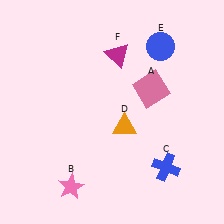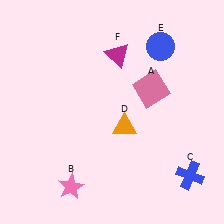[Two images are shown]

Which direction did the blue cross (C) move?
The blue cross (C) moved right.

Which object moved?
The blue cross (C) moved right.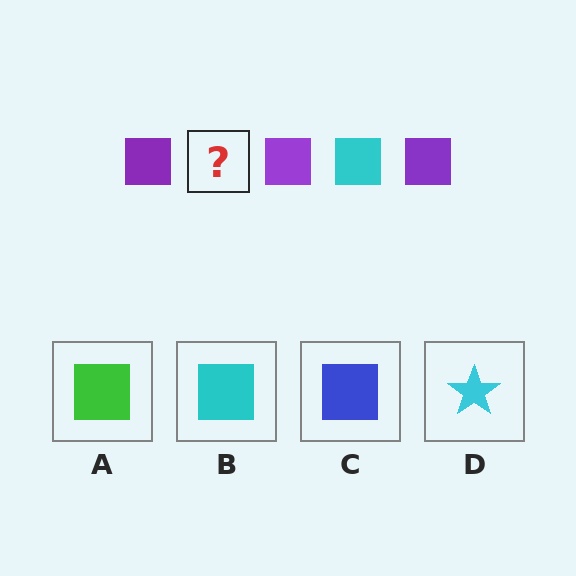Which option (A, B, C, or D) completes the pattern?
B.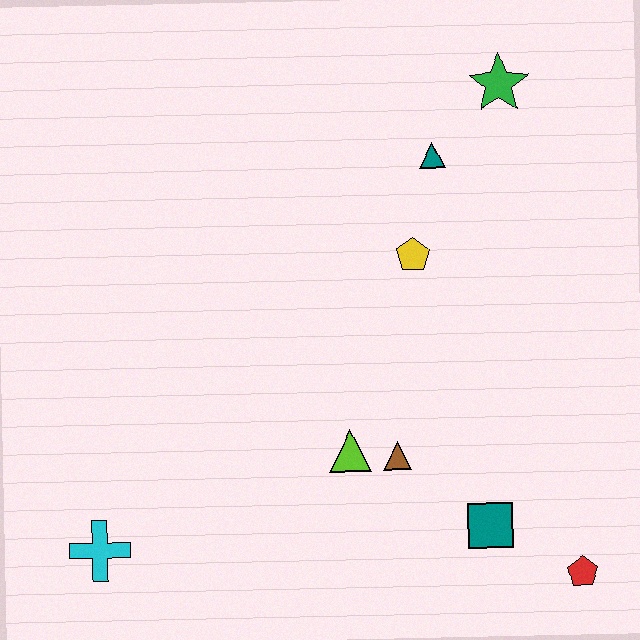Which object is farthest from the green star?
The cyan cross is farthest from the green star.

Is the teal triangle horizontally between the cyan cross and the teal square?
Yes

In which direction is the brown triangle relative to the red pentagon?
The brown triangle is to the left of the red pentagon.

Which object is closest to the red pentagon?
The teal square is closest to the red pentagon.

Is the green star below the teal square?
No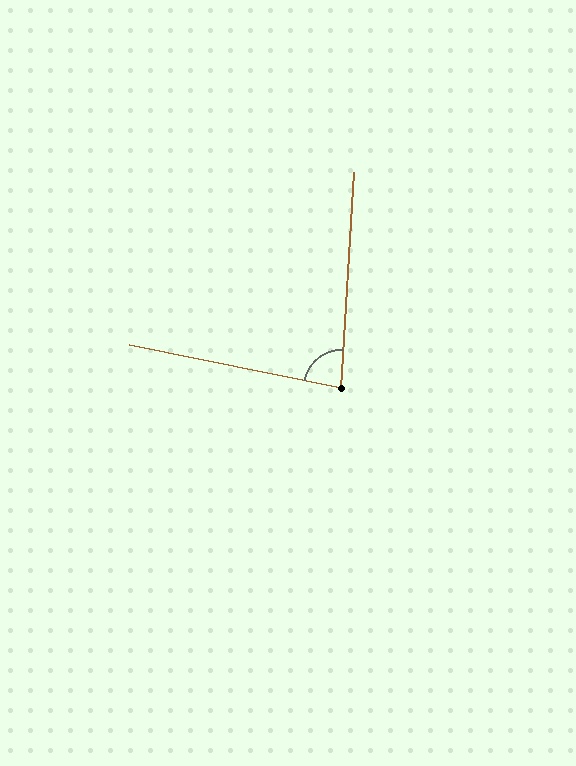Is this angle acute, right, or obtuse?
It is acute.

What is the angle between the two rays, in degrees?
Approximately 82 degrees.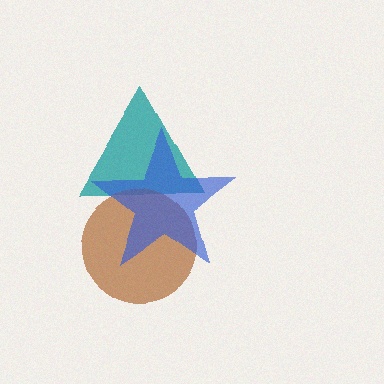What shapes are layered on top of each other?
The layered shapes are: a teal triangle, a brown circle, a blue star.